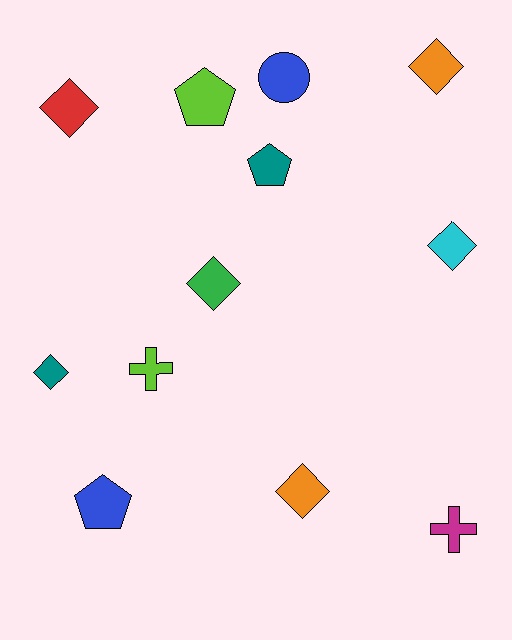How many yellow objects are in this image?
There are no yellow objects.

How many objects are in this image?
There are 12 objects.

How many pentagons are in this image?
There are 3 pentagons.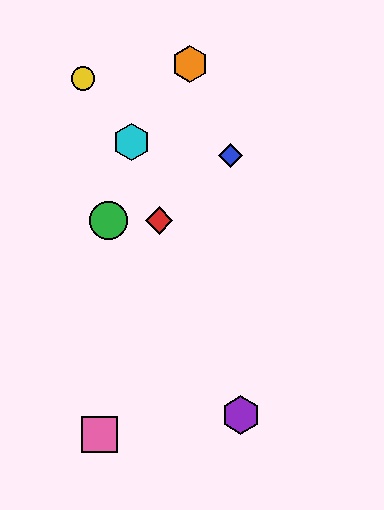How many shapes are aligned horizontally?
2 shapes (the red diamond, the green circle) are aligned horizontally.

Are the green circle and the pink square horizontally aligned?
No, the green circle is at y≈220 and the pink square is at y≈434.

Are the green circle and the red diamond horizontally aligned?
Yes, both are at y≈220.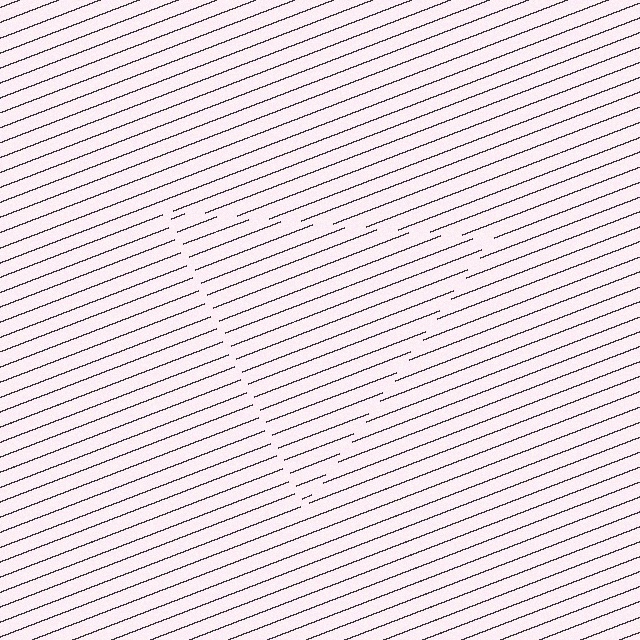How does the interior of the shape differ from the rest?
The interior of the shape contains the same grating, shifted by half a period — the contour is defined by the phase discontinuity where line-ends from the inner and outer gratings abut.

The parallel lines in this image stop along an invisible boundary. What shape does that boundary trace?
An illusory triangle. The interior of the shape contains the same grating, shifted by half a period — the contour is defined by the phase discontinuity where line-ends from the inner and outer gratings abut.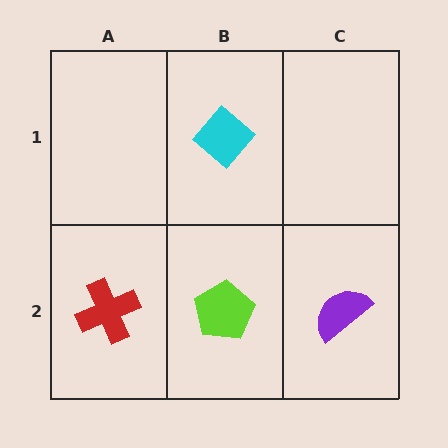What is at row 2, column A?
A red cross.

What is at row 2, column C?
A purple semicircle.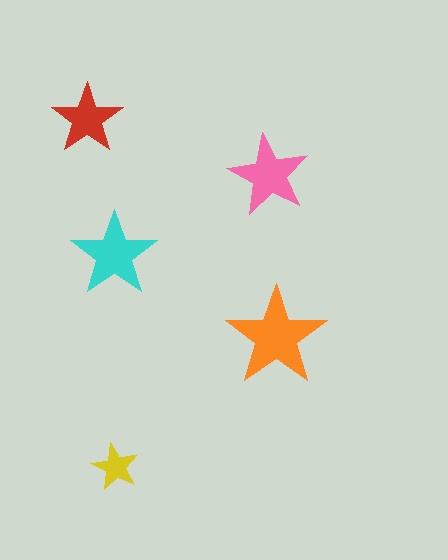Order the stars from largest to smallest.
the orange one, the cyan one, the pink one, the red one, the yellow one.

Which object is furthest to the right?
The orange star is rightmost.